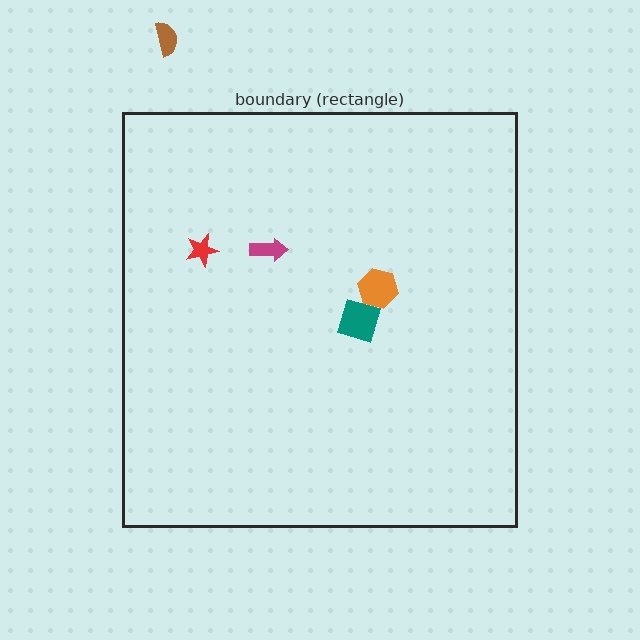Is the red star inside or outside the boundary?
Inside.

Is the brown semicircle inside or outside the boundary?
Outside.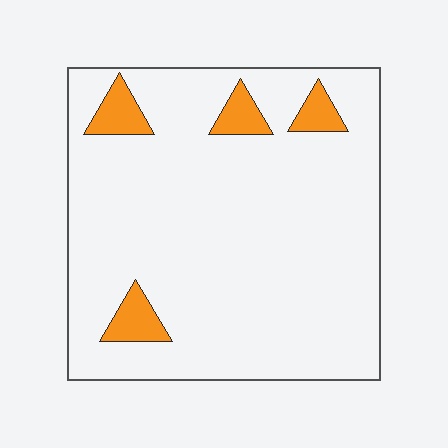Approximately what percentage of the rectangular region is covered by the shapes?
Approximately 10%.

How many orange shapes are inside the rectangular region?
4.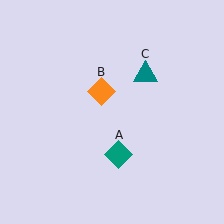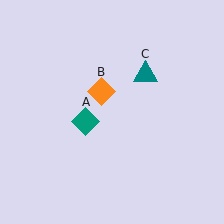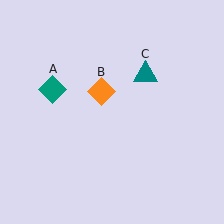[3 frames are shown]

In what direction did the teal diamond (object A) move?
The teal diamond (object A) moved up and to the left.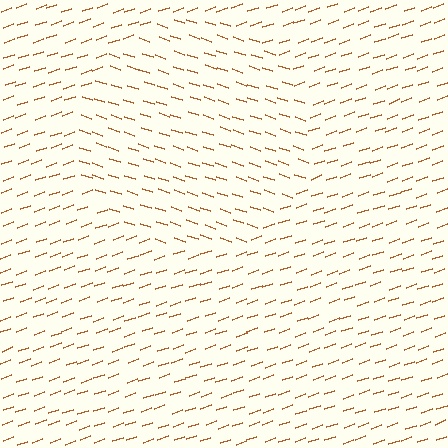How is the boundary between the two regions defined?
The boundary is defined purely by a change in line orientation (approximately 38 degrees difference). All lines are the same color and thickness.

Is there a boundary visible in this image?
Yes, there is a texture boundary formed by a change in line orientation.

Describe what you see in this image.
The image is filled with small brown line segments. A circle region in the image has lines oriented differently from the surrounding lines, creating a visible texture boundary.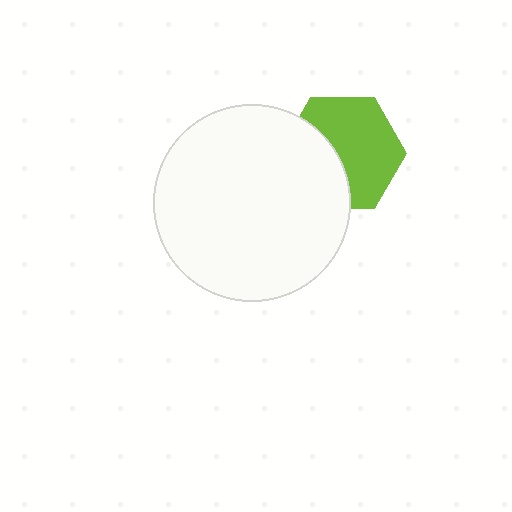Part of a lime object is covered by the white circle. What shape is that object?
It is a hexagon.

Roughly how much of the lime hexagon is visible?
About half of it is visible (roughly 61%).